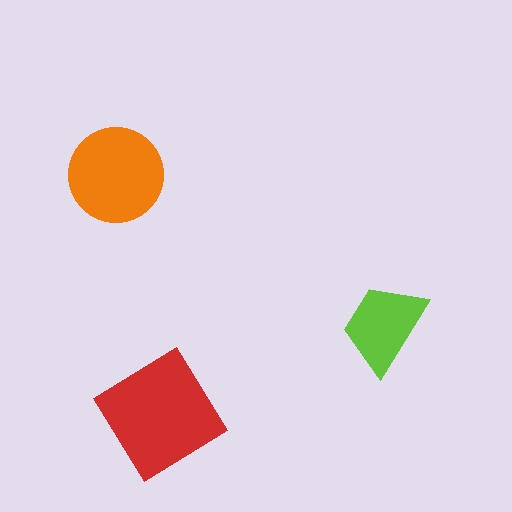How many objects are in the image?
There are 3 objects in the image.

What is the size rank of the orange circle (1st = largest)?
2nd.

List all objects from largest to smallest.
The red diamond, the orange circle, the lime trapezoid.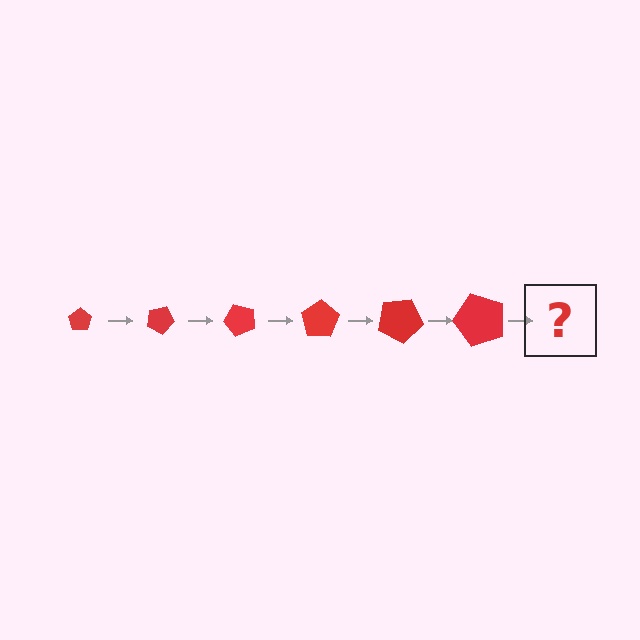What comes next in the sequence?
The next element should be a pentagon, larger than the previous one and rotated 150 degrees from the start.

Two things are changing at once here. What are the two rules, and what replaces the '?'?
The two rules are that the pentagon grows larger each step and it rotates 25 degrees each step. The '?' should be a pentagon, larger than the previous one and rotated 150 degrees from the start.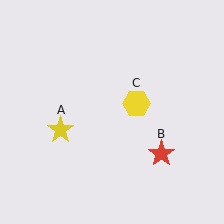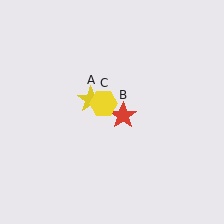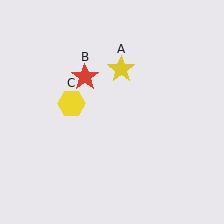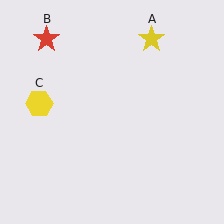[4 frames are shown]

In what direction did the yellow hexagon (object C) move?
The yellow hexagon (object C) moved left.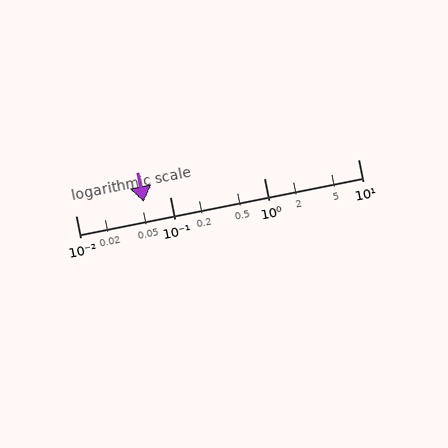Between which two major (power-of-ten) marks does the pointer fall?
The pointer is between 0.01 and 0.1.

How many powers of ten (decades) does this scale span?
The scale spans 3 decades, from 0.01 to 10.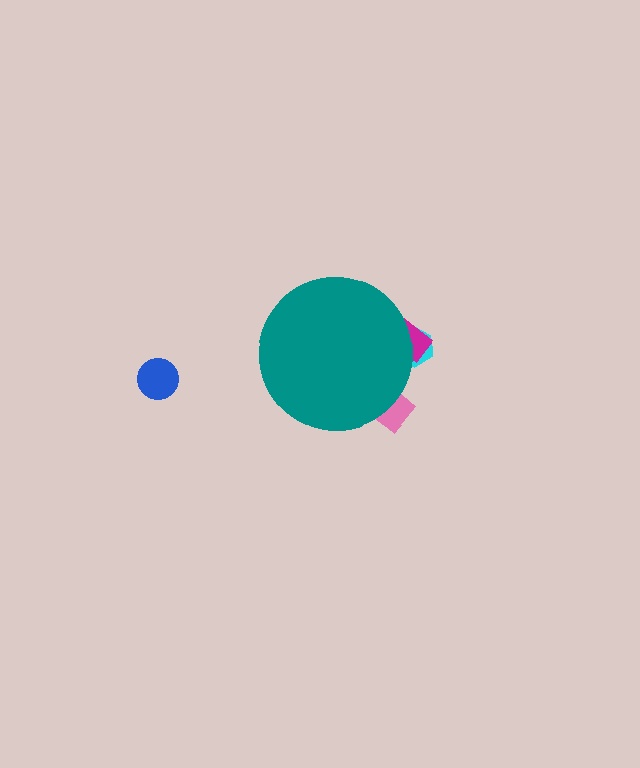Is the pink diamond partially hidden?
Yes, the pink diamond is partially hidden behind the teal circle.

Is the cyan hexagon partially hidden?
Yes, the cyan hexagon is partially hidden behind the teal circle.